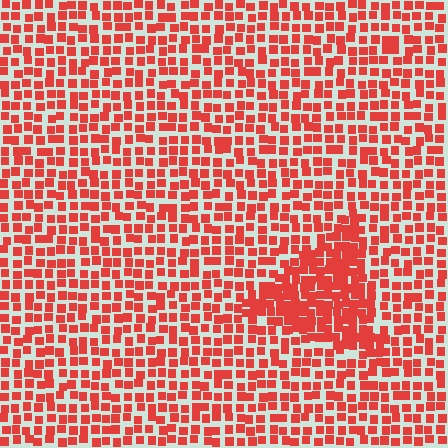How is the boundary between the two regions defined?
The boundary is defined by a change in element density (approximately 1.8x ratio). All elements are the same color, size, and shape.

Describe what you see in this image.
The image contains small red elements arranged at two different densities. A triangle-shaped region is visible where the elements are more densely packed than the surrounding area.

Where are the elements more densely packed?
The elements are more densely packed inside the triangle boundary.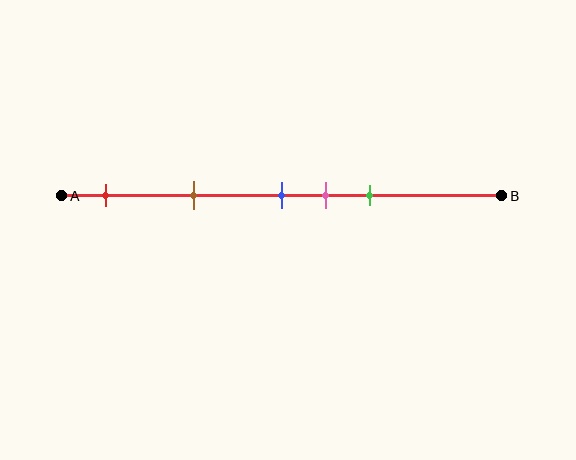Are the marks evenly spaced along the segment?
No, the marks are not evenly spaced.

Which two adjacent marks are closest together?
The blue and pink marks are the closest adjacent pair.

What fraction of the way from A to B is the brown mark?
The brown mark is approximately 30% (0.3) of the way from A to B.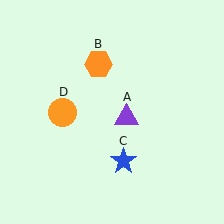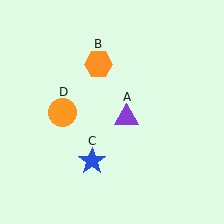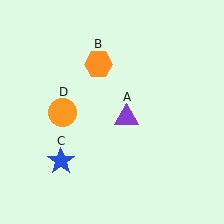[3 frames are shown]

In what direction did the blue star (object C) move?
The blue star (object C) moved left.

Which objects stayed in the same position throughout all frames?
Purple triangle (object A) and orange hexagon (object B) and orange circle (object D) remained stationary.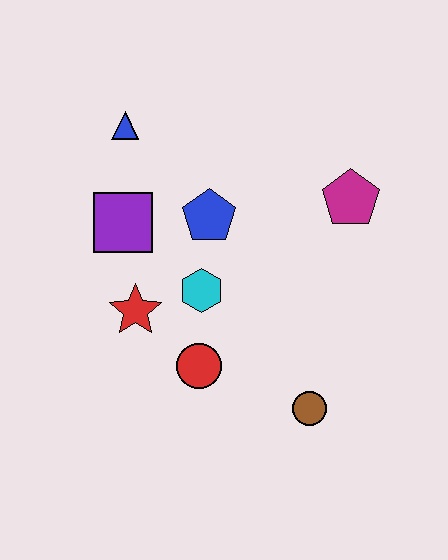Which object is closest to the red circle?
The cyan hexagon is closest to the red circle.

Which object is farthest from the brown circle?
The blue triangle is farthest from the brown circle.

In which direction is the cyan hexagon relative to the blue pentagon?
The cyan hexagon is below the blue pentagon.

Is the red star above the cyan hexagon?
No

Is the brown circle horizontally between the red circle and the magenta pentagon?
Yes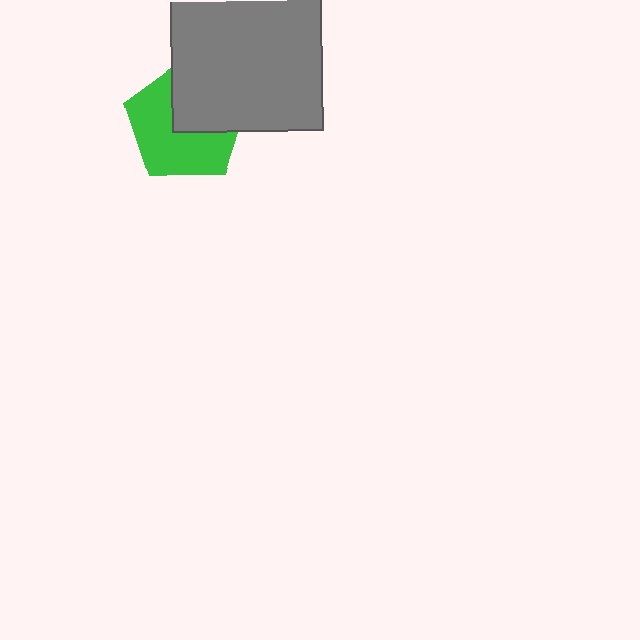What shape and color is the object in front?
The object in front is a gray square.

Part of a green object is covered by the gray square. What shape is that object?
It is a pentagon.